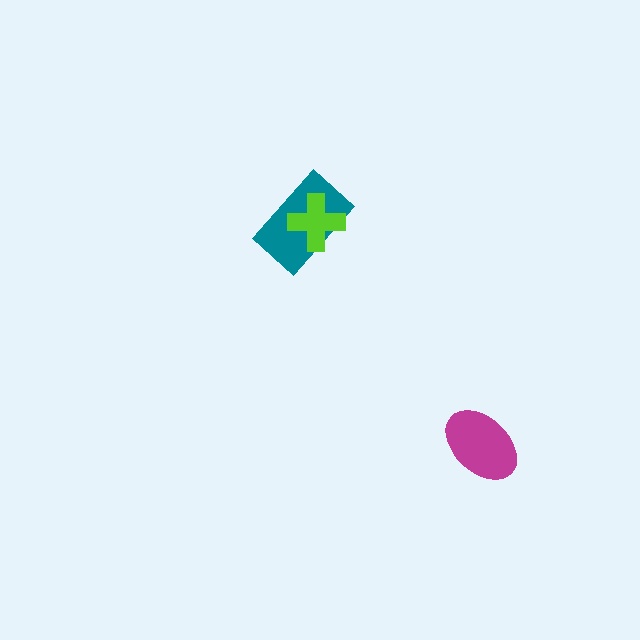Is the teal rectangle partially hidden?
Yes, it is partially covered by another shape.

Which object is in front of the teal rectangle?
The lime cross is in front of the teal rectangle.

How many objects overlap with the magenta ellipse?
0 objects overlap with the magenta ellipse.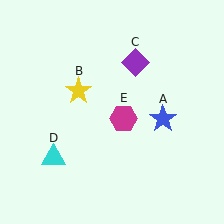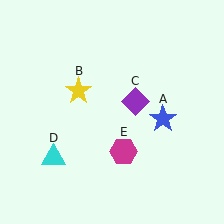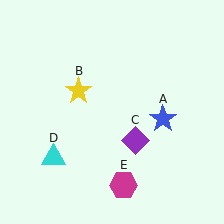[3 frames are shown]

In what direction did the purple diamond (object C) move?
The purple diamond (object C) moved down.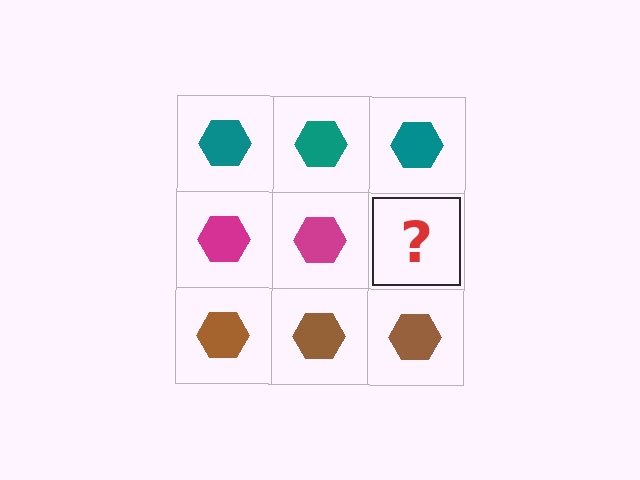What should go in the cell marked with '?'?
The missing cell should contain a magenta hexagon.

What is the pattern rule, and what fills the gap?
The rule is that each row has a consistent color. The gap should be filled with a magenta hexagon.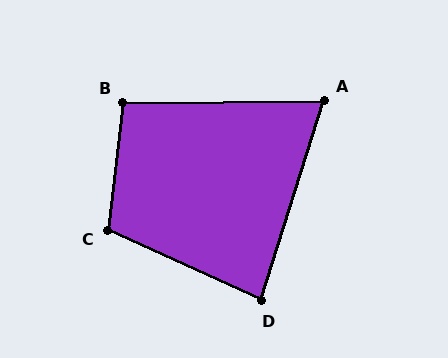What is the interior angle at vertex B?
Approximately 97 degrees (obtuse).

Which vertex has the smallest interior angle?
A, at approximately 72 degrees.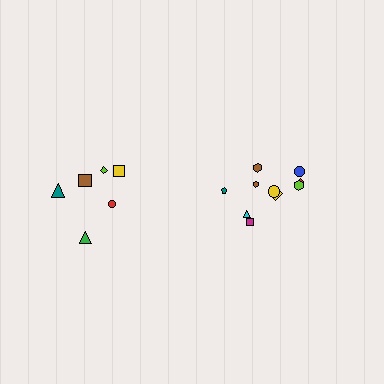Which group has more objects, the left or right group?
The right group.